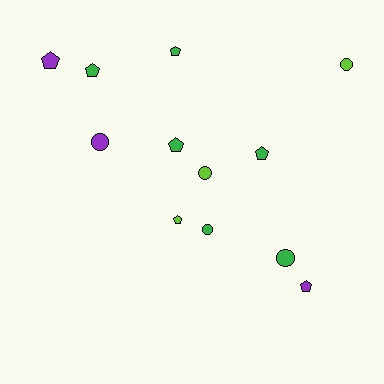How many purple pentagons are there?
There are 2 purple pentagons.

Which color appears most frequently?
Green, with 6 objects.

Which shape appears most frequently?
Pentagon, with 7 objects.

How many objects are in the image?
There are 12 objects.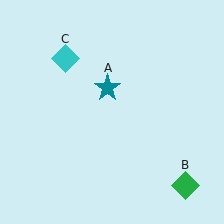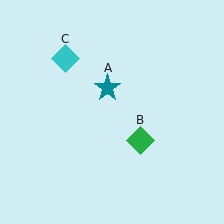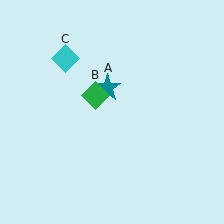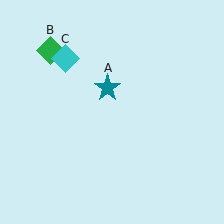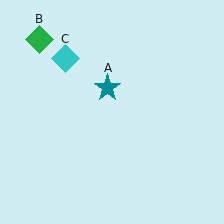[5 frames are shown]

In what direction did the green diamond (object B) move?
The green diamond (object B) moved up and to the left.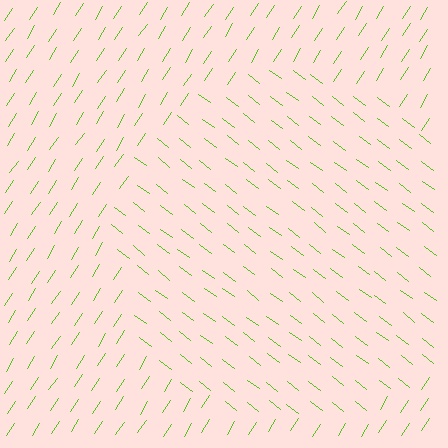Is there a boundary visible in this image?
Yes, there is a texture boundary formed by a change in line orientation.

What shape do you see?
I see a circle.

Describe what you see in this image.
The image is filled with small lime line segments. A circle region in the image has lines oriented differently from the surrounding lines, creating a visible texture boundary.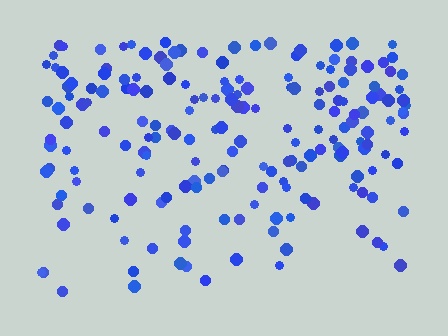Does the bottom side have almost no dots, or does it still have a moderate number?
Still a moderate number, just noticeably fewer than the top.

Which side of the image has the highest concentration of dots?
The top.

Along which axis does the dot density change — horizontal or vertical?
Vertical.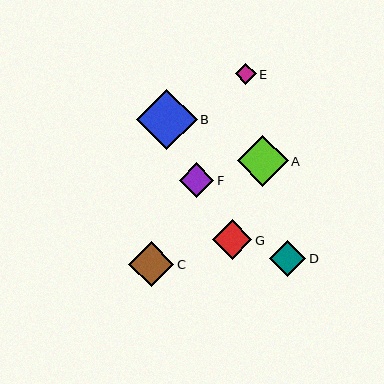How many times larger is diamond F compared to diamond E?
Diamond F is approximately 1.6 times the size of diamond E.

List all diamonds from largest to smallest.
From largest to smallest: B, A, C, G, D, F, E.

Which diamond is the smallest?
Diamond E is the smallest with a size of approximately 21 pixels.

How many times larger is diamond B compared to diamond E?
Diamond B is approximately 2.9 times the size of diamond E.